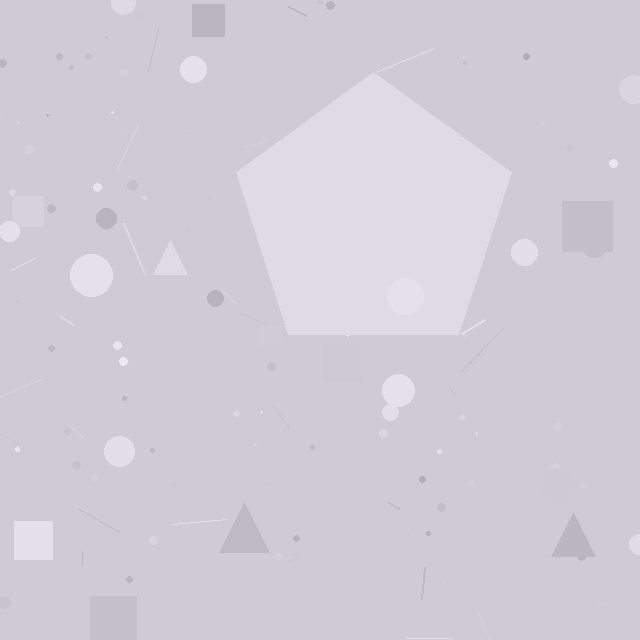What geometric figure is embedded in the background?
A pentagon is embedded in the background.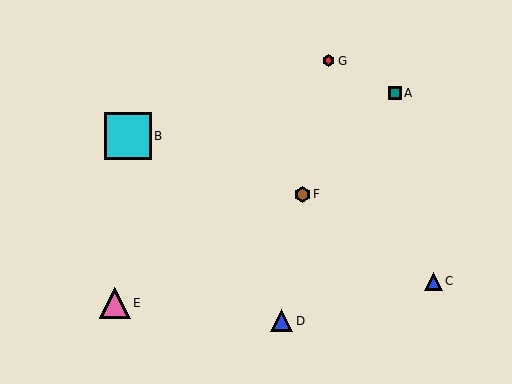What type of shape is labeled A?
Shape A is a teal square.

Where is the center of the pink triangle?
The center of the pink triangle is at (115, 303).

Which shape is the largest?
The cyan square (labeled B) is the largest.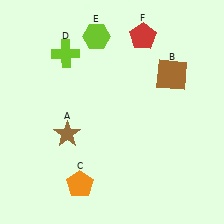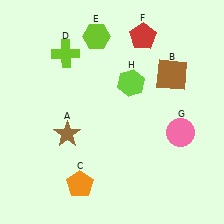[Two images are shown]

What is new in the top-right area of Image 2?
A lime hexagon (H) was added in the top-right area of Image 2.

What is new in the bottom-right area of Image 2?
A pink circle (G) was added in the bottom-right area of Image 2.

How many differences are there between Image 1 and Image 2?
There are 2 differences between the two images.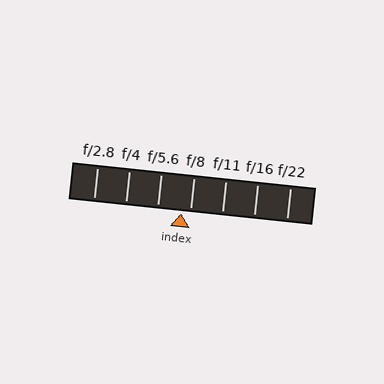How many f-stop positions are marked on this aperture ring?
There are 7 f-stop positions marked.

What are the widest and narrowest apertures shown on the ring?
The widest aperture shown is f/2.8 and the narrowest is f/22.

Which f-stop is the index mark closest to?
The index mark is closest to f/8.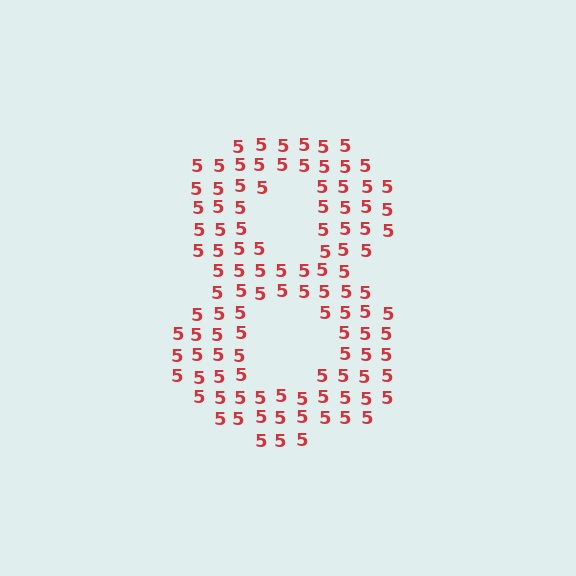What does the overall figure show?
The overall figure shows the digit 8.